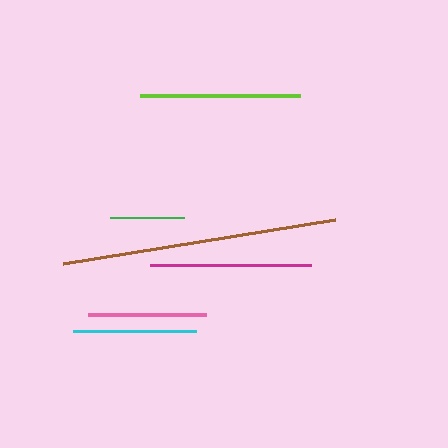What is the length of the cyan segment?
The cyan segment is approximately 123 pixels long.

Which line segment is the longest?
The brown line is the longest at approximately 275 pixels.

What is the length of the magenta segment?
The magenta segment is approximately 161 pixels long.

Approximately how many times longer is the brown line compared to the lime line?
The brown line is approximately 1.7 times the length of the lime line.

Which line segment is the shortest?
The green line is the shortest at approximately 74 pixels.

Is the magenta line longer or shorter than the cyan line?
The magenta line is longer than the cyan line.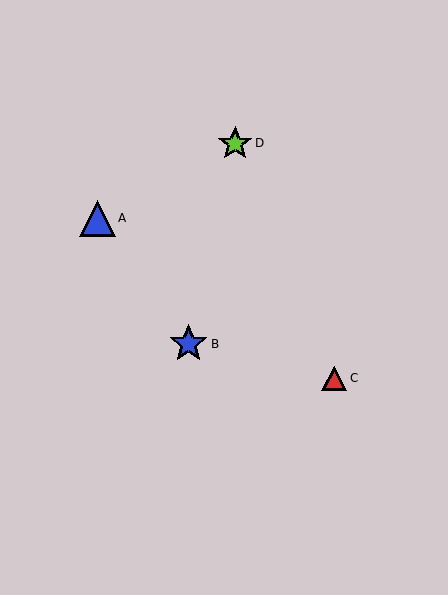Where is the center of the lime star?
The center of the lime star is at (235, 143).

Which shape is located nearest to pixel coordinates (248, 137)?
The lime star (labeled D) at (235, 143) is nearest to that location.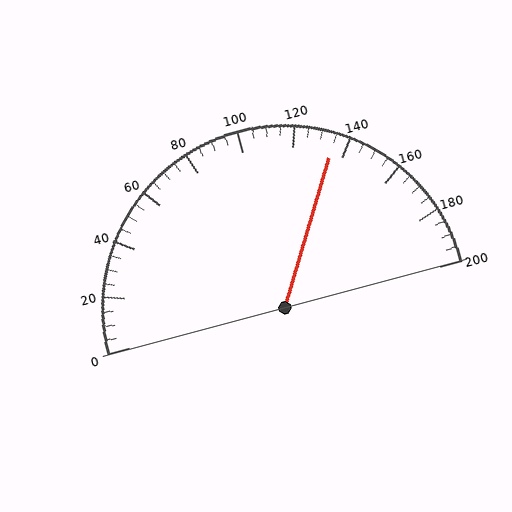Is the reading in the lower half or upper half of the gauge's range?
The reading is in the upper half of the range (0 to 200).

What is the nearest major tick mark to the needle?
The nearest major tick mark is 140.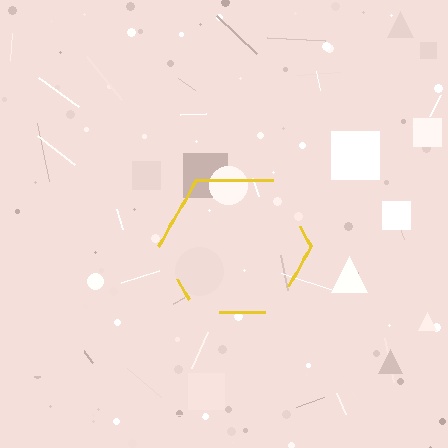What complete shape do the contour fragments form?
The contour fragments form a hexagon.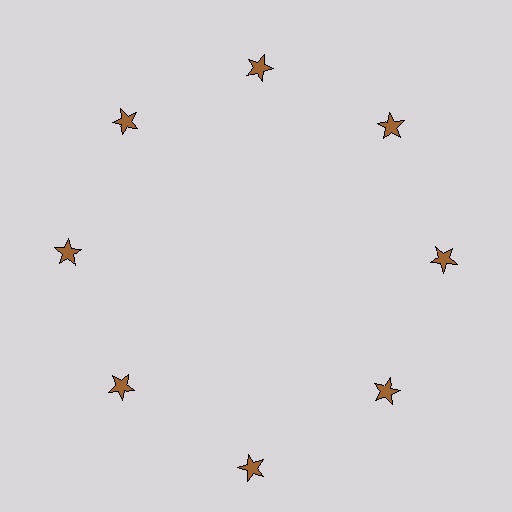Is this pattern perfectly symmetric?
No. The 8 brown stars are arranged in a ring, but one element near the 6 o'clock position is pushed outward from the center, breaking the 8-fold rotational symmetry.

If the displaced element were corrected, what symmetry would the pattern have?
It would have 8-fold rotational symmetry — the pattern would map onto itself every 45 degrees.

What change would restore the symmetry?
The symmetry would be restored by moving it inward, back onto the ring so that all 8 stars sit at equal angles and equal distance from the center.